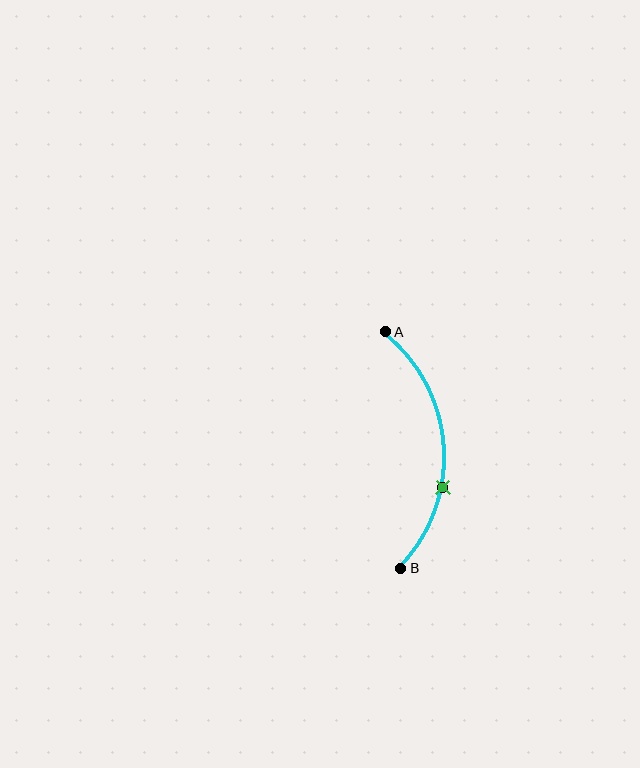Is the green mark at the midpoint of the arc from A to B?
No. The green mark lies on the arc but is closer to endpoint B. The arc midpoint would be at the point on the curve equidistant along the arc from both A and B.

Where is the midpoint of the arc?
The arc midpoint is the point on the curve farthest from the straight line joining A and B. It sits to the right of that line.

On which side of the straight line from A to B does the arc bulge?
The arc bulges to the right of the straight line connecting A and B.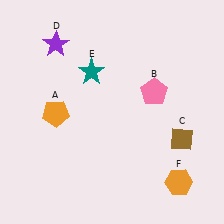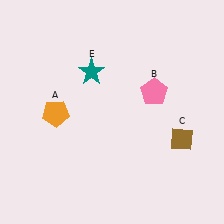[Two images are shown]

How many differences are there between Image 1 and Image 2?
There are 2 differences between the two images.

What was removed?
The purple star (D), the orange hexagon (F) were removed in Image 2.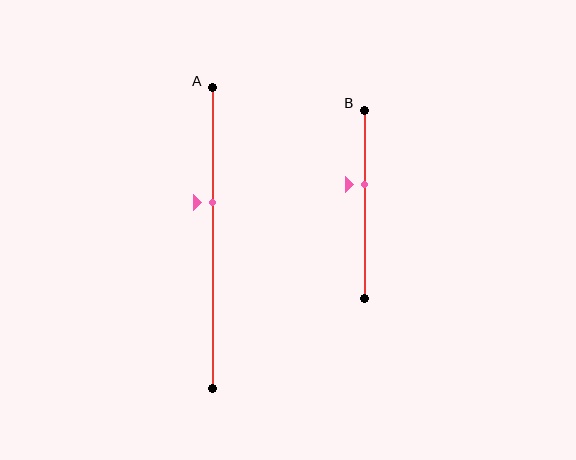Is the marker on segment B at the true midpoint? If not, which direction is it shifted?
No, the marker on segment B is shifted upward by about 10% of the segment length.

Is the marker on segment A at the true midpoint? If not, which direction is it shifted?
No, the marker on segment A is shifted upward by about 12% of the segment length.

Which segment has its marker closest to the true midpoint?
Segment B has its marker closest to the true midpoint.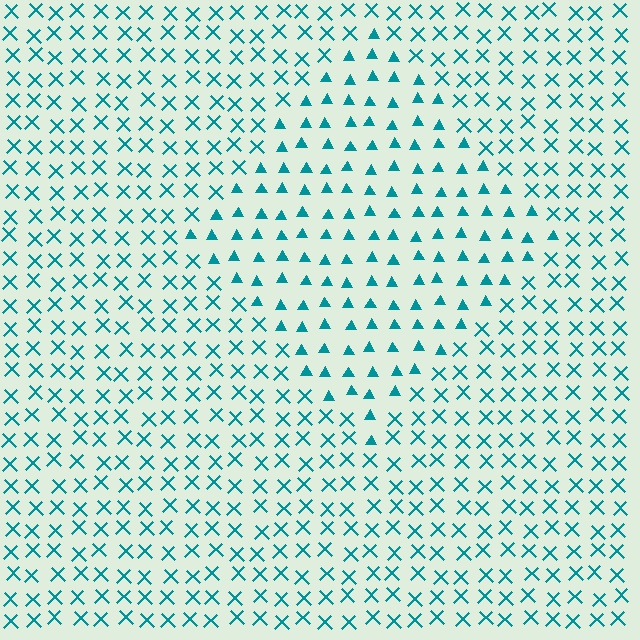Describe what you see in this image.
The image is filled with small teal elements arranged in a uniform grid. A diamond-shaped region contains triangles, while the surrounding area contains X marks. The boundary is defined purely by the change in element shape.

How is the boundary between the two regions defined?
The boundary is defined by a change in element shape: triangles inside vs. X marks outside. All elements share the same color and spacing.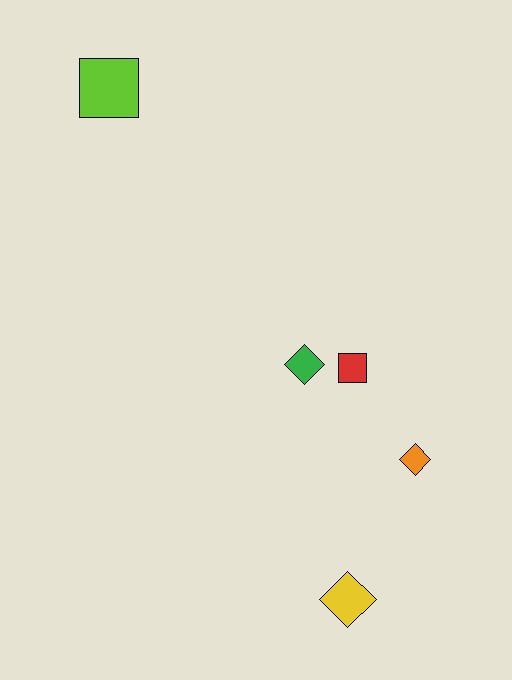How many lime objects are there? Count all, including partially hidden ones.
There is 1 lime object.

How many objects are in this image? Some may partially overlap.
There are 5 objects.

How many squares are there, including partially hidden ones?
There are 2 squares.